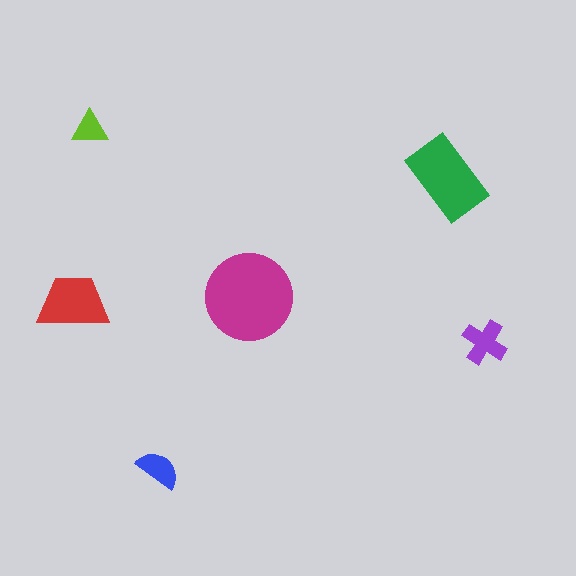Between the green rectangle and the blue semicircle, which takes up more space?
The green rectangle.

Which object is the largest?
The magenta circle.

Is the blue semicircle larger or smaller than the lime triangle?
Larger.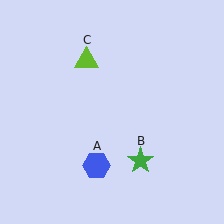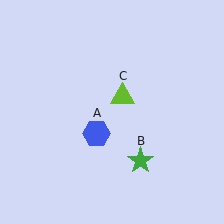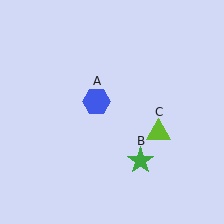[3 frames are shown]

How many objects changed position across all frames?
2 objects changed position: blue hexagon (object A), lime triangle (object C).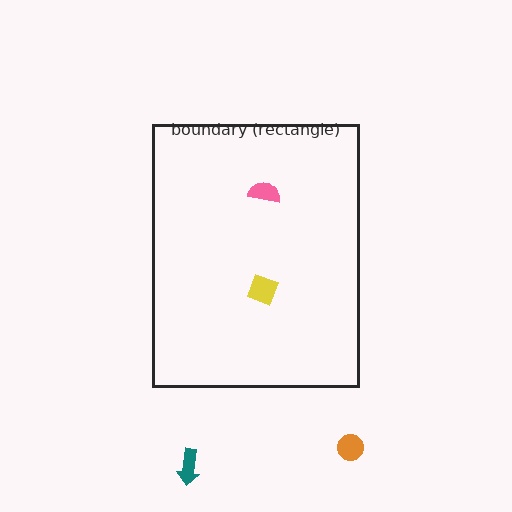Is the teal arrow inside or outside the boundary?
Outside.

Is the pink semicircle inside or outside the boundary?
Inside.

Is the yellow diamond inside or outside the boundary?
Inside.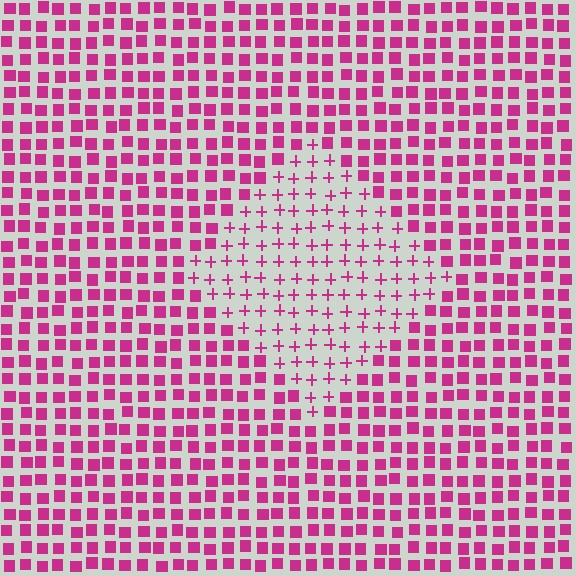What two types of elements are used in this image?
The image uses plus signs inside the diamond region and squares outside it.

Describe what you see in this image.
The image is filled with small magenta elements arranged in a uniform grid. A diamond-shaped region contains plus signs, while the surrounding area contains squares. The boundary is defined purely by the change in element shape.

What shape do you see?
I see a diamond.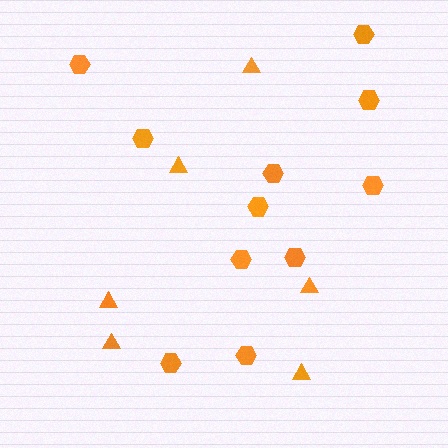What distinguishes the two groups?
There are 2 groups: one group of triangles (6) and one group of hexagons (11).